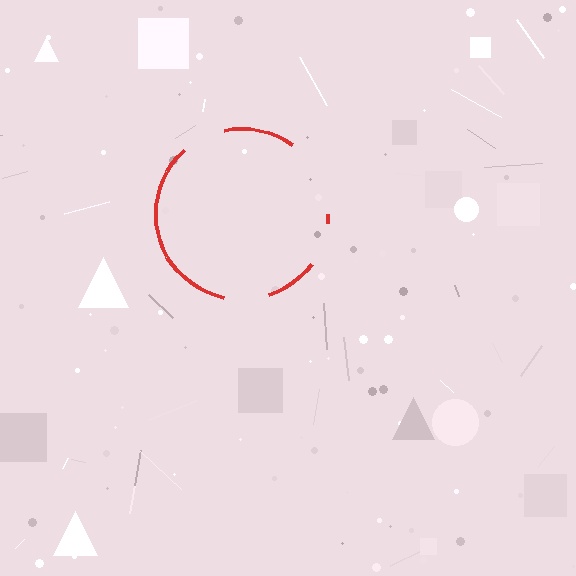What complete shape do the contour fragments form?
The contour fragments form a circle.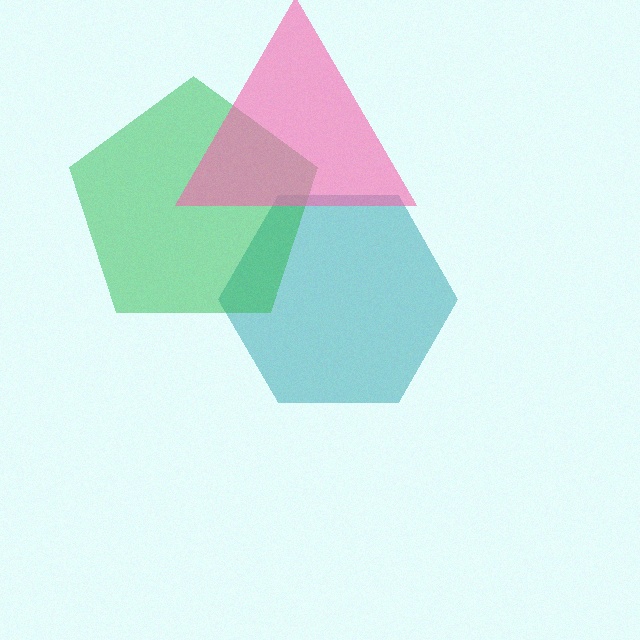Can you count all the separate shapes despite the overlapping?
Yes, there are 3 separate shapes.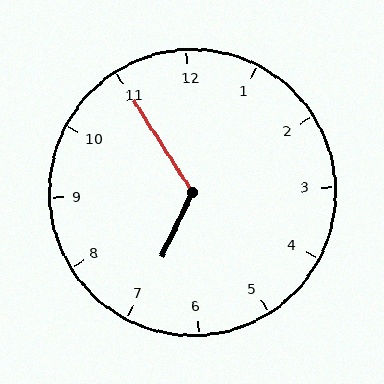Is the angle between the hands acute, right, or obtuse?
It is obtuse.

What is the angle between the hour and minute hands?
Approximately 122 degrees.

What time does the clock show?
6:55.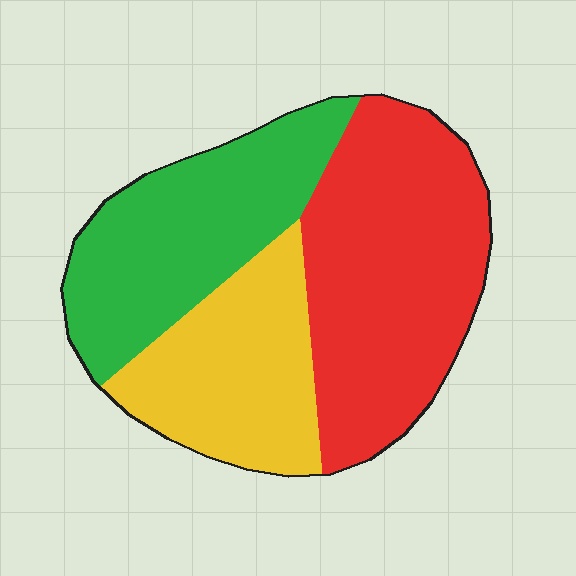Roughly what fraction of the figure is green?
Green takes up between a sixth and a third of the figure.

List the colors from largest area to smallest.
From largest to smallest: red, green, yellow.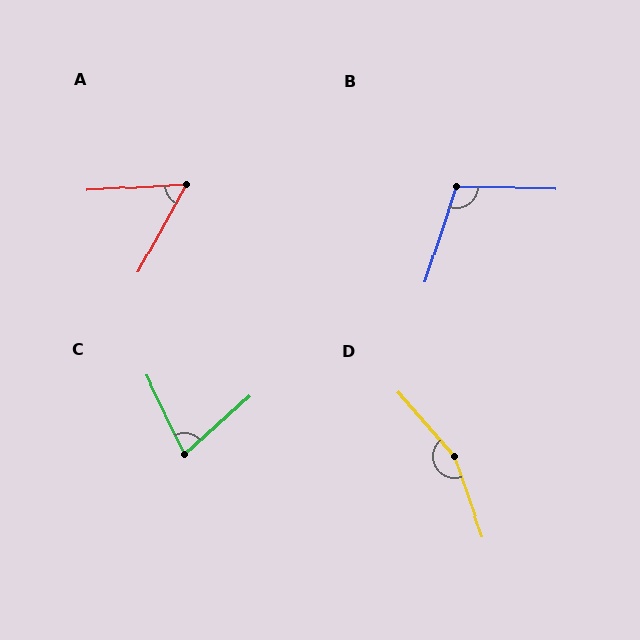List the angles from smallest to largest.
A (58°), C (74°), B (107°), D (159°).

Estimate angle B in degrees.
Approximately 107 degrees.